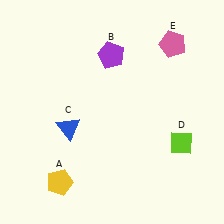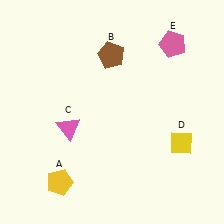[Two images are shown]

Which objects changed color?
B changed from purple to brown. C changed from blue to pink. D changed from lime to yellow.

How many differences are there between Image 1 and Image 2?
There are 3 differences between the two images.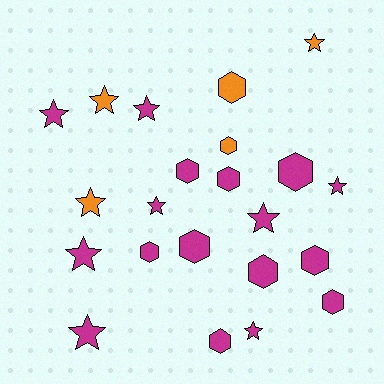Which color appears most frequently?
Magenta, with 17 objects.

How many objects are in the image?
There are 22 objects.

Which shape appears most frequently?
Star, with 11 objects.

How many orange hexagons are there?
There are 2 orange hexagons.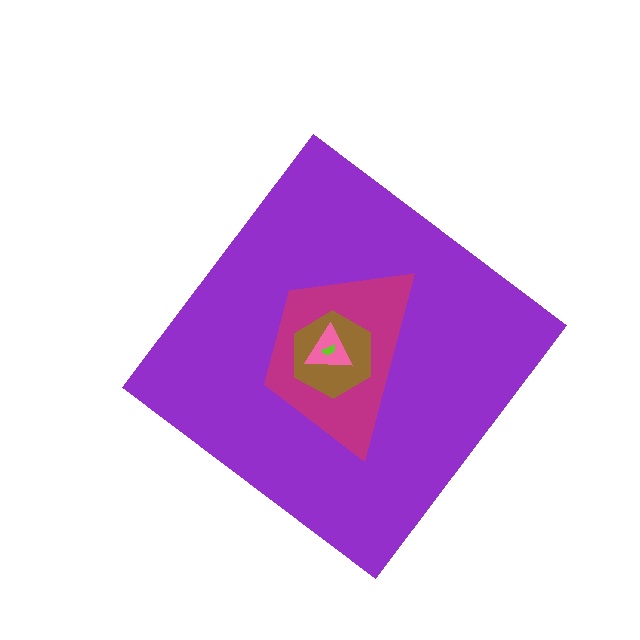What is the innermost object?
The lime semicircle.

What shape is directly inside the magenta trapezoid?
The brown hexagon.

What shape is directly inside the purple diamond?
The magenta trapezoid.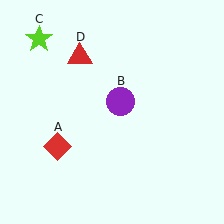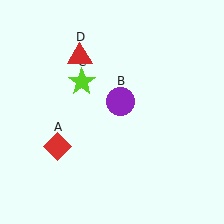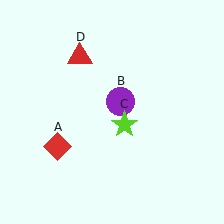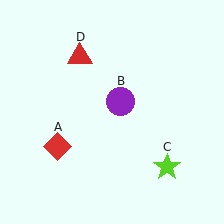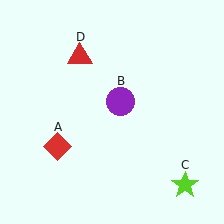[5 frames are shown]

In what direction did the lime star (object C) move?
The lime star (object C) moved down and to the right.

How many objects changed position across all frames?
1 object changed position: lime star (object C).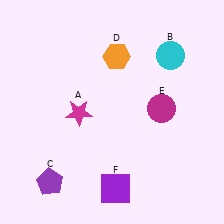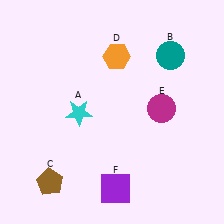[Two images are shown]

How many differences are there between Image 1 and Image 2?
There are 3 differences between the two images.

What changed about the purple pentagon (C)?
In Image 1, C is purple. In Image 2, it changed to brown.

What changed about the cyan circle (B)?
In Image 1, B is cyan. In Image 2, it changed to teal.